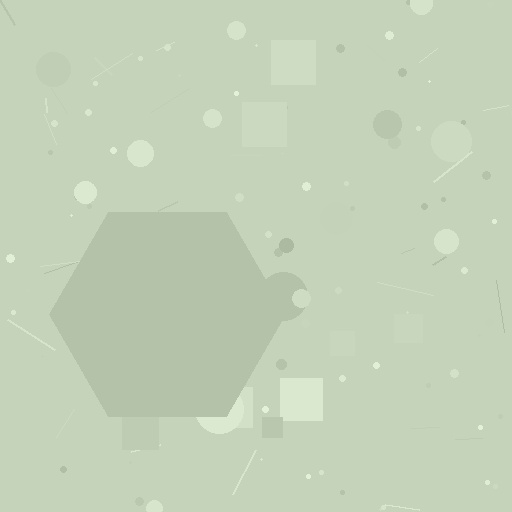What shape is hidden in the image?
A hexagon is hidden in the image.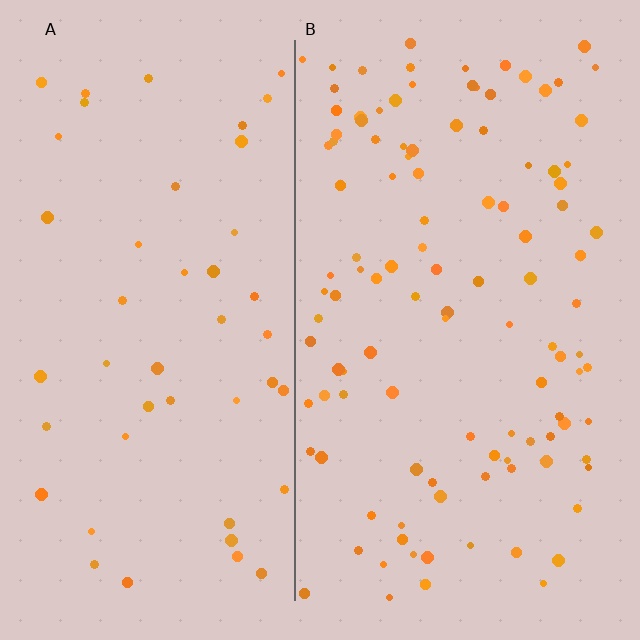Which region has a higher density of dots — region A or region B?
B (the right).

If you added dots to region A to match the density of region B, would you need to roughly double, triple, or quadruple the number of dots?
Approximately double.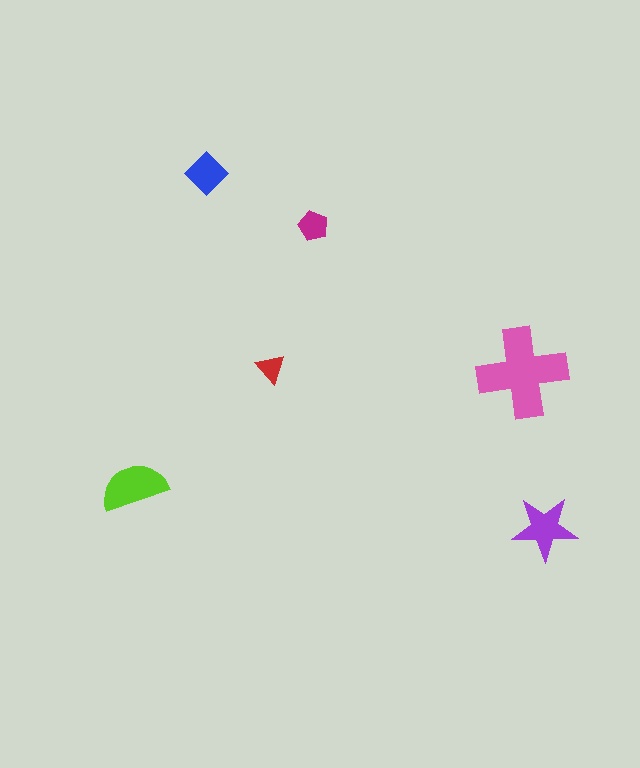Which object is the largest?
The pink cross.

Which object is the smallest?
The red triangle.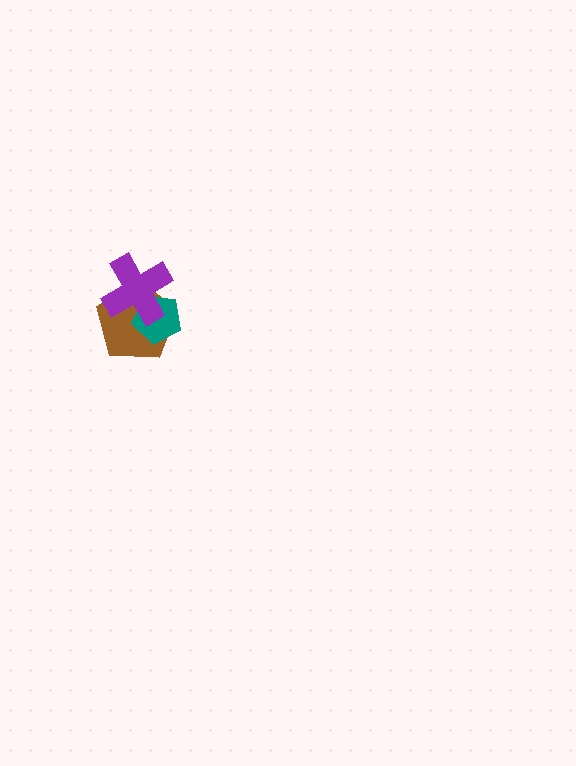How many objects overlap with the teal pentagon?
2 objects overlap with the teal pentagon.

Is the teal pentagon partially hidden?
Yes, it is partially covered by another shape.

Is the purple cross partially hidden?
No, no other shape covers it.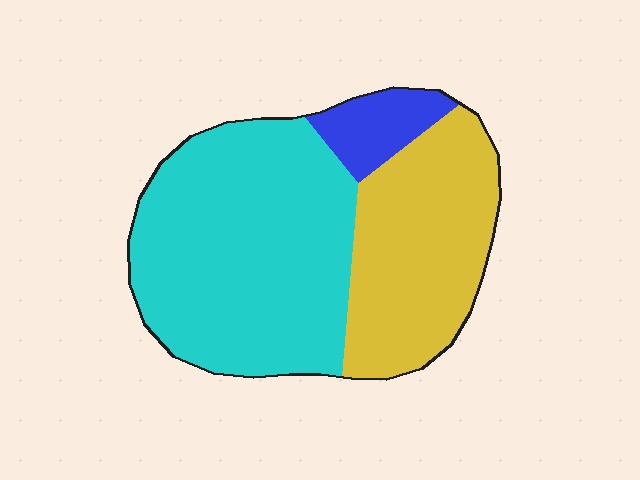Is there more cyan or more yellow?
Cyan.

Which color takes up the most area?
Cyan, at roughly 55%.